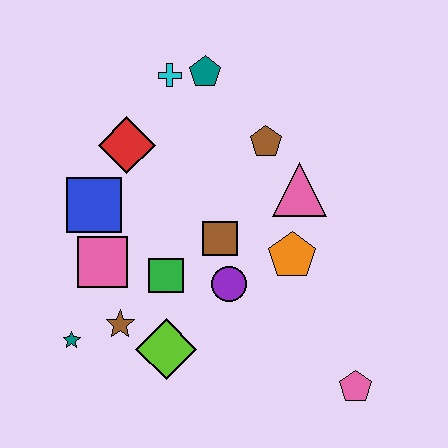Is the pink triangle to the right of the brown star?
Yes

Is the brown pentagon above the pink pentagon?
Yes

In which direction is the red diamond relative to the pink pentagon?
The red diamond is above the pink pentagon.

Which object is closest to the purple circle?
The brown square is closest to the purple circle.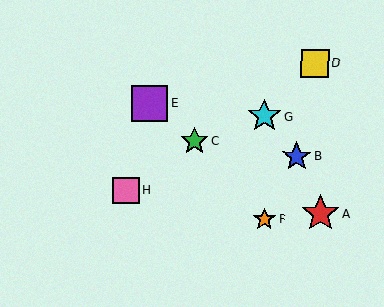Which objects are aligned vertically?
Objects F, G are aligned vertically.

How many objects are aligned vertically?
2 objects (F, G) are aligned vertically.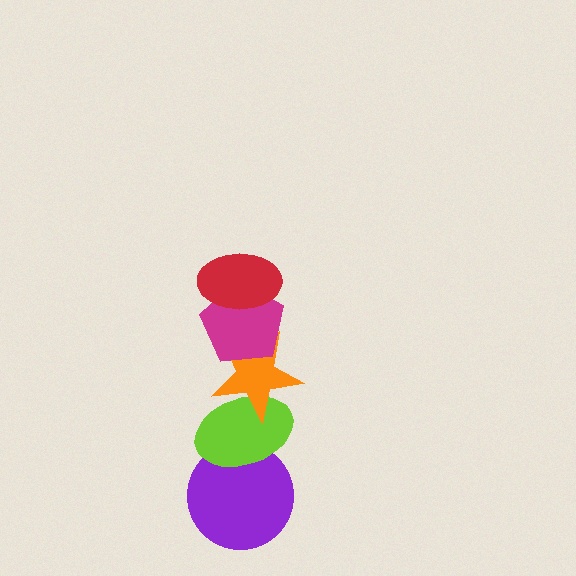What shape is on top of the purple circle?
The lime ellipse is on top of the purple circle.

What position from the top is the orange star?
The orange star is 3rd from the top.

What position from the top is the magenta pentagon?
The magenta pentagon is 2nd from the top.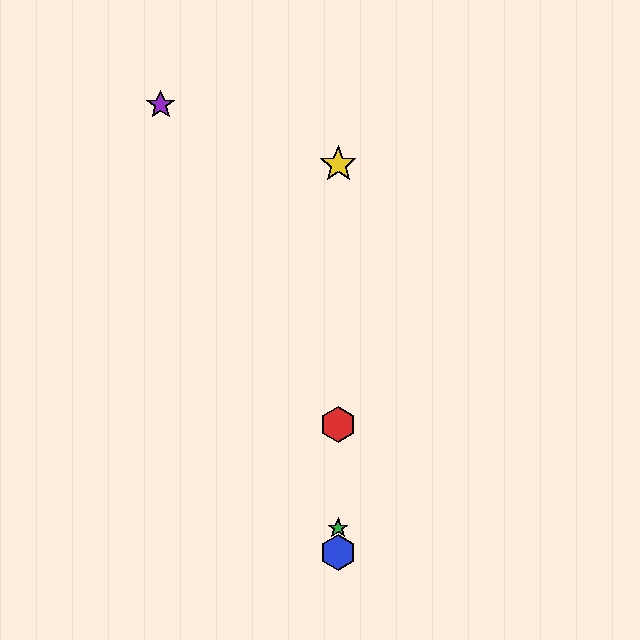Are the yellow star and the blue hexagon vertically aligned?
Yes, both are at x≈338.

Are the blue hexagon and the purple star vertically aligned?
No, the blue hexagon is at x≈338 and the purple star is at x≈161.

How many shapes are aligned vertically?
4 shapes (the red hexagon, the blue hexagon, the green star, the yellow star) are aligned vertically.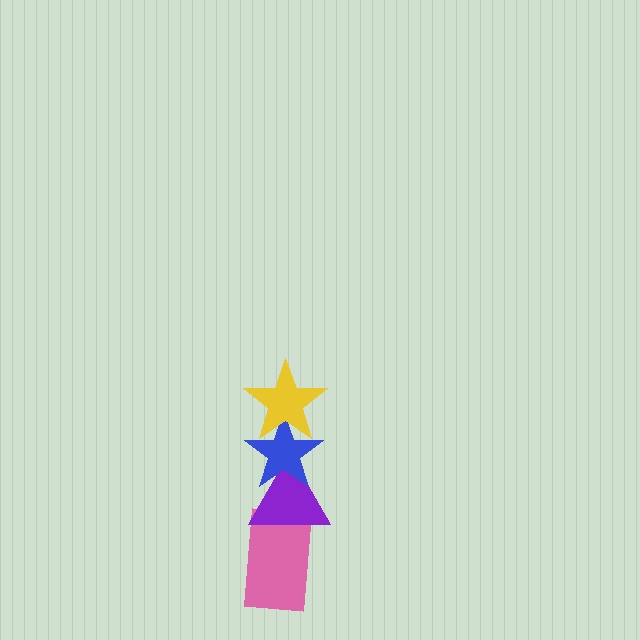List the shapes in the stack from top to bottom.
From top to bottom: the yellow star, the blue star, the purple triangle, the pink rectangle.